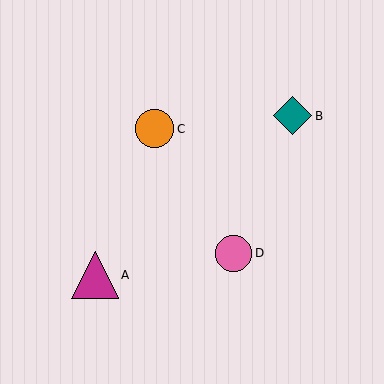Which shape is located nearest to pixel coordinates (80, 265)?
The magenta triangle (labeled A) at (95, 275) is nearest to that location.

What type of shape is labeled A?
Shape A is a magenta triangle.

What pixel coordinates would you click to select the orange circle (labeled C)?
Click at (155, 129) to select the orange circle C.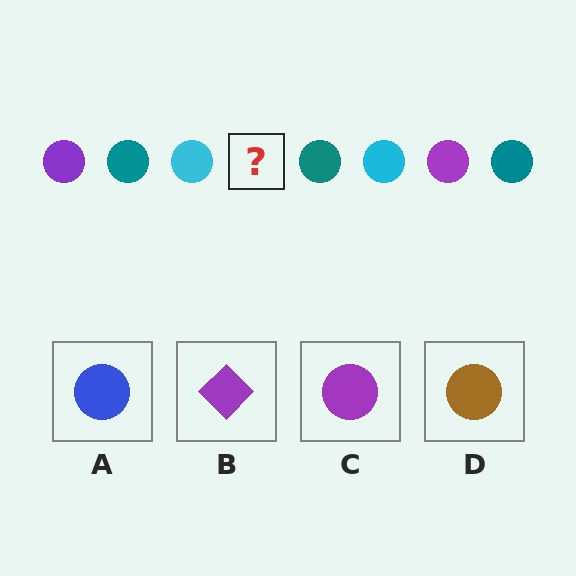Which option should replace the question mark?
Option C.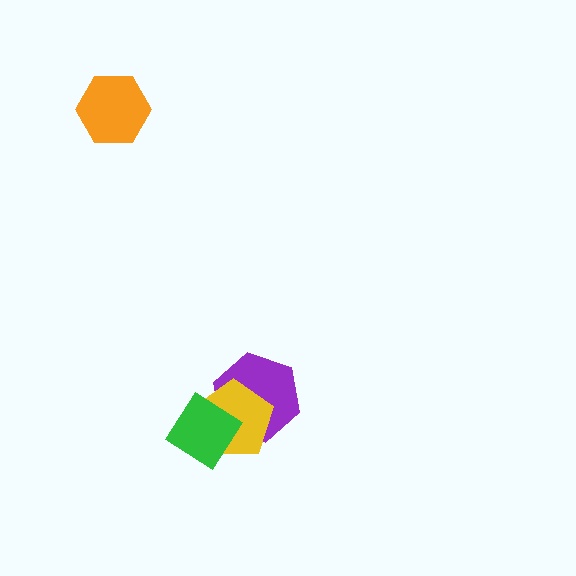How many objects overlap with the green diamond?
2 objects overlap with the green diamond.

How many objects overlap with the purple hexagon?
2 objects overlap with the purple hexagon.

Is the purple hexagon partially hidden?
Yes, it is partially covered by another shape.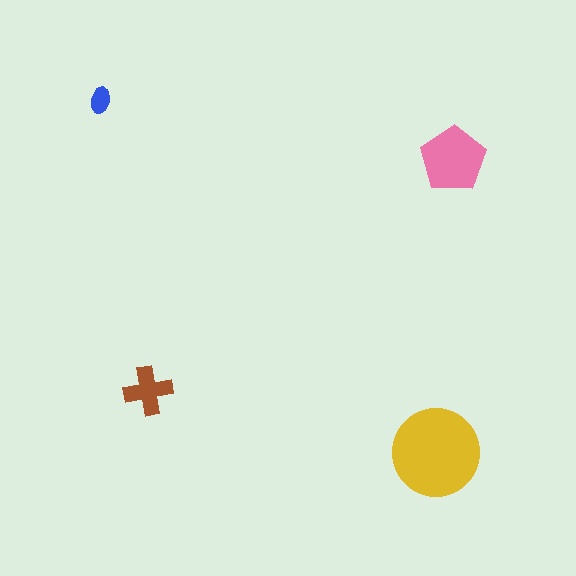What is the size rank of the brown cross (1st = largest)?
3rd.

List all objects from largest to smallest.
The yellow circle, the pink pentagon, the brown cross, the blue ellipse.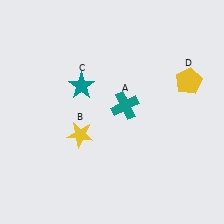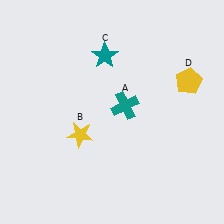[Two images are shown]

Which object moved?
The teal star (C) moved up.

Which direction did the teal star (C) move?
The teal star (C) moved up.